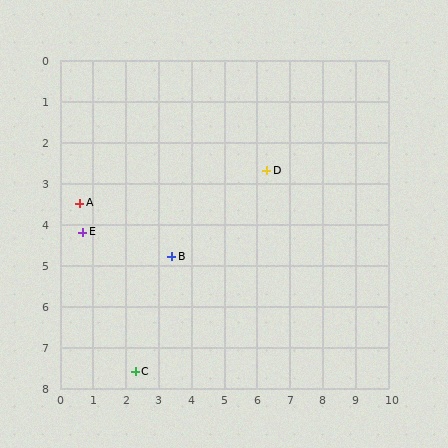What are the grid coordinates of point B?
Point B is at approximately (3.4, 4.8).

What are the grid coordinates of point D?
Point D is at approximately (6.3, 2.7).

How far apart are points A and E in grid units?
Points A and E are about 0.7 grid units apart.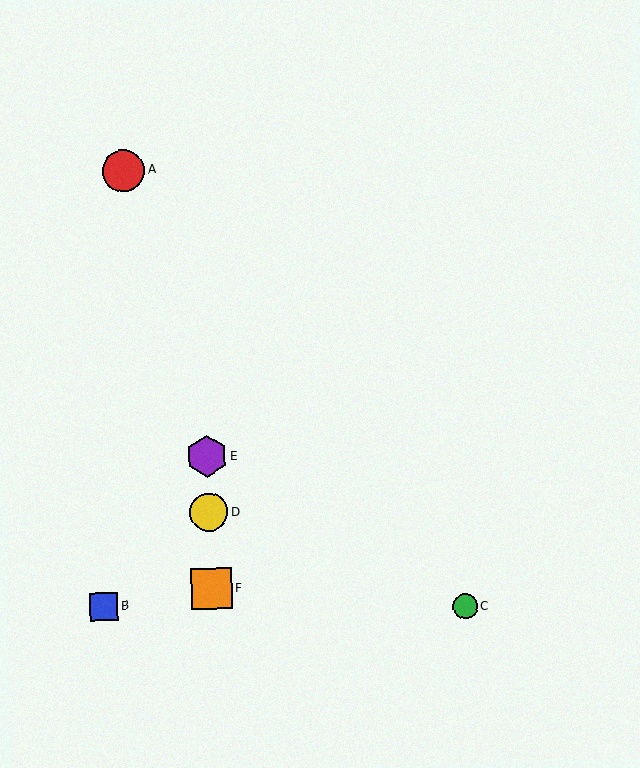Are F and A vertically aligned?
No, F is at x≈211 and A is at x≈123.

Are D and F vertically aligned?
Yes, both are at x≈209.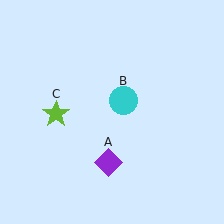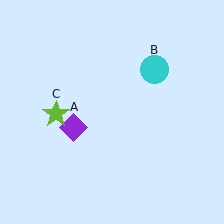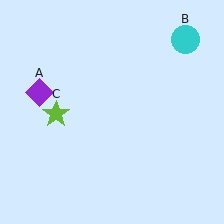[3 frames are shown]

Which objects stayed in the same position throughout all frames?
Lime star (object C) remained stationary.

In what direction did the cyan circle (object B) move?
The cyan circle (object B) moved up and to the right.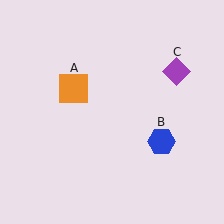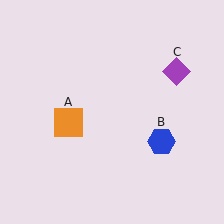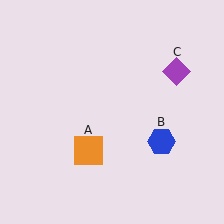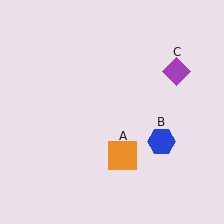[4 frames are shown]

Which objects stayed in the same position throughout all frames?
Blue hexagon (object B) and purple diamond (object C) remained stationary.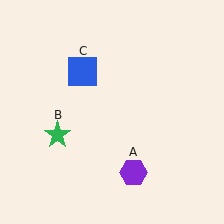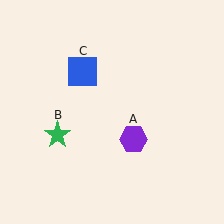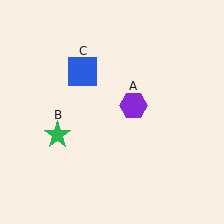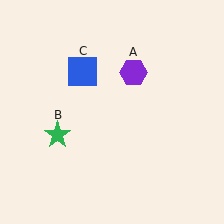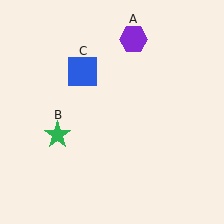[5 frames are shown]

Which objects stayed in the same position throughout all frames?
Green star (object B) and blue square (object C) remained stationary.